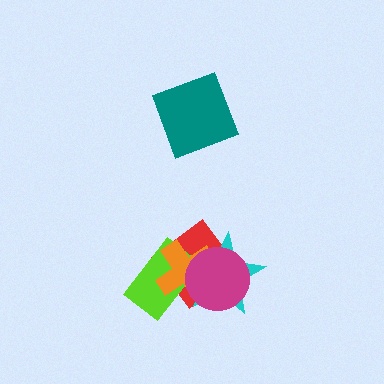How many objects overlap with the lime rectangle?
4 objects overlap with the lime rectangle.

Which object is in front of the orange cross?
The magenta circle is in front of the orange cross.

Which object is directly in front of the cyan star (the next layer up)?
The lime rectangle is directly in front of the cyan star.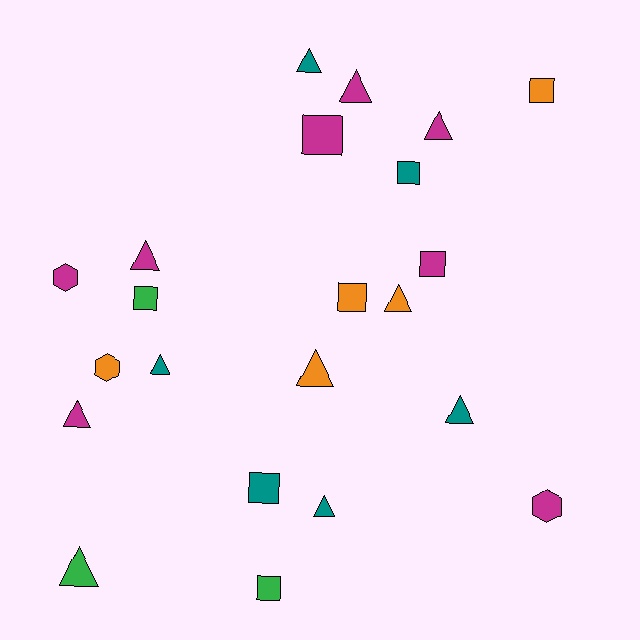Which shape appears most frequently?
Triangle, with 11 objects.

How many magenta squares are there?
There are 2 magenta squares.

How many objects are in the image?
There are 22 objects.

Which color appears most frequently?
Magenta, with 8 objects.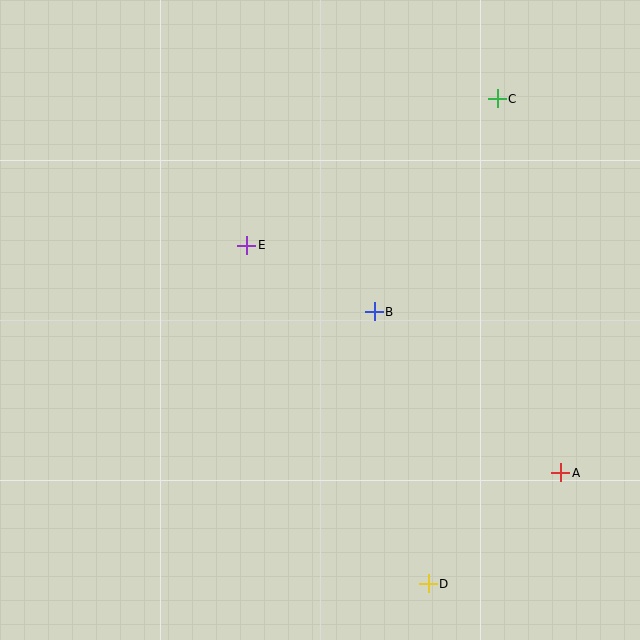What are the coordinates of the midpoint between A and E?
The midpoint between A and E is at (404, 359).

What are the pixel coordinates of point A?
Point A is at (561, 473).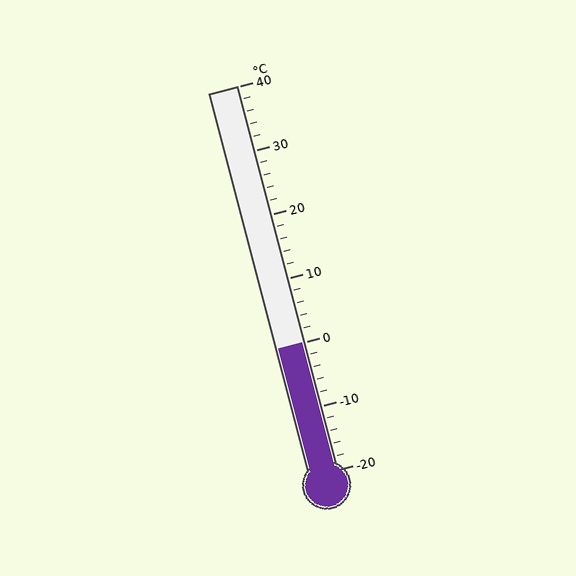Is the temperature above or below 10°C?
The temperature is below 10°C.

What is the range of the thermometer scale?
The thermometer scale ranges from -20°C to 40°C.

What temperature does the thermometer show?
The thermometer shows approximately 0°C.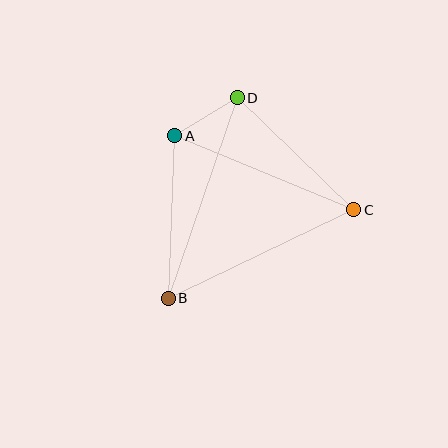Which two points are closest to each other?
Points A and D are closest to each other.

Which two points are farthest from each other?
Points B and D are farthest from each other.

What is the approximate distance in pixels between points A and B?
The distance between A and B is approximately 163 pixels.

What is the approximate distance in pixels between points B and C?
The distance between B and C is approximately 205 pixels.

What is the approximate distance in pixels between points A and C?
The distance between A and C is approximately 193 pixels.